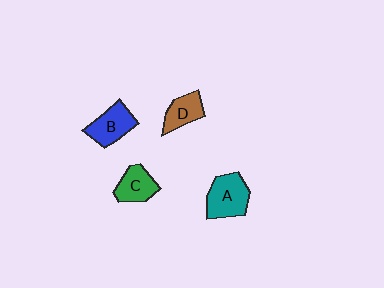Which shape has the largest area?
Shape A (teal).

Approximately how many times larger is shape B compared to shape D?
Approximately 1.3 times.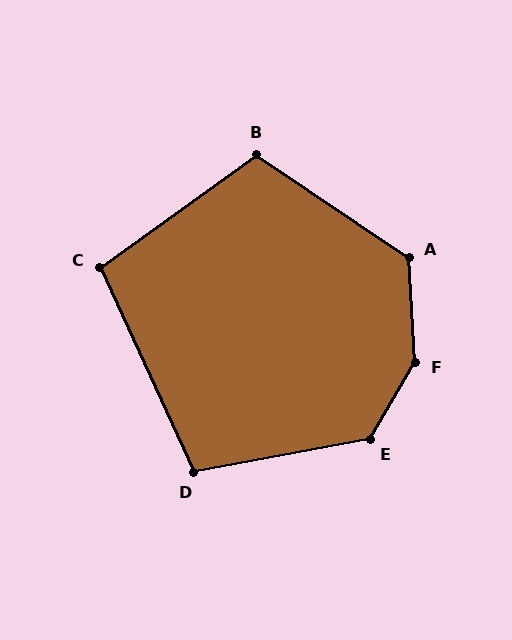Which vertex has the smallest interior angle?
C, at approximately 101 degrees.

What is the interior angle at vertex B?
Approximately 110 degrees (obtuse).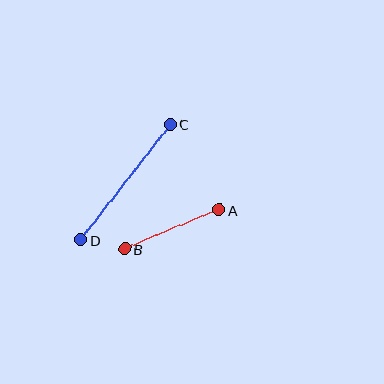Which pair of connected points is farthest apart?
Points C and D are farthest apart.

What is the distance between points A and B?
The distance is approximately 102 pixels.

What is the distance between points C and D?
The distance is approximately 146 pixels.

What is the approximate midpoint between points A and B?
The midpoint is at approximately (172, 229) pixels.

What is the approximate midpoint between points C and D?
The midpoint is at approximately (126, 182) pixels.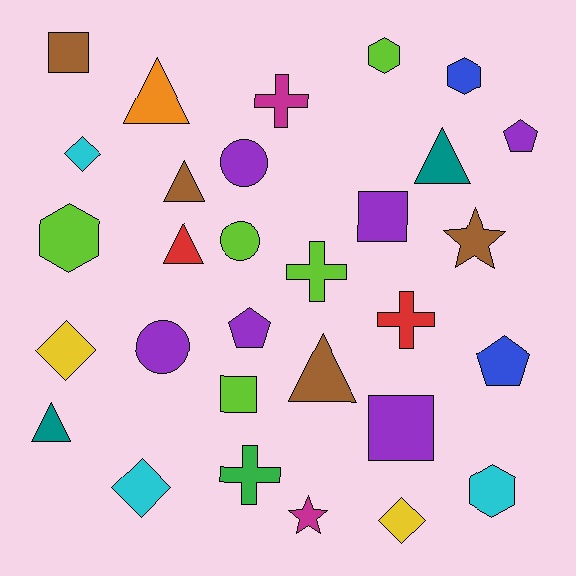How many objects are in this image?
There are 30 objects.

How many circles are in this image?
There are 3 circles.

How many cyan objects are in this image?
There are 3 cyan objects.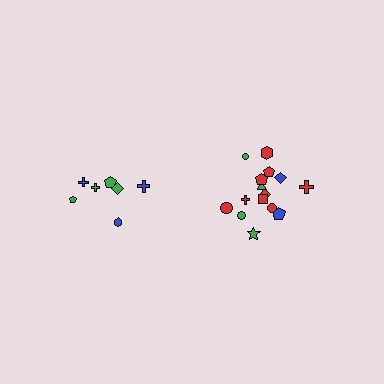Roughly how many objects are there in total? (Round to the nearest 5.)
Roughly 20 objects in total.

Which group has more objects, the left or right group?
The right group.